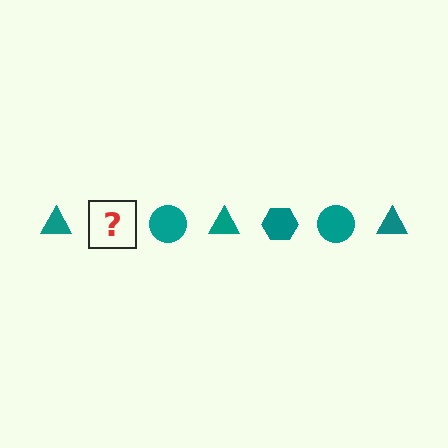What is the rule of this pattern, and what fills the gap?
The rule is that the pattern cycles through triangle, hexagon, circle shapes in teal. The gap should be filled with a teal hexagon.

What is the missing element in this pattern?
The missing element is a teal hexagon.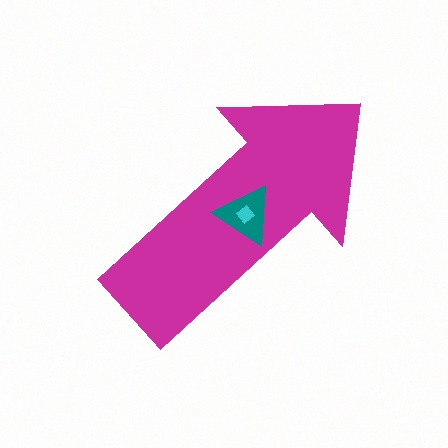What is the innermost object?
The cyan diamond.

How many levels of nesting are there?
3.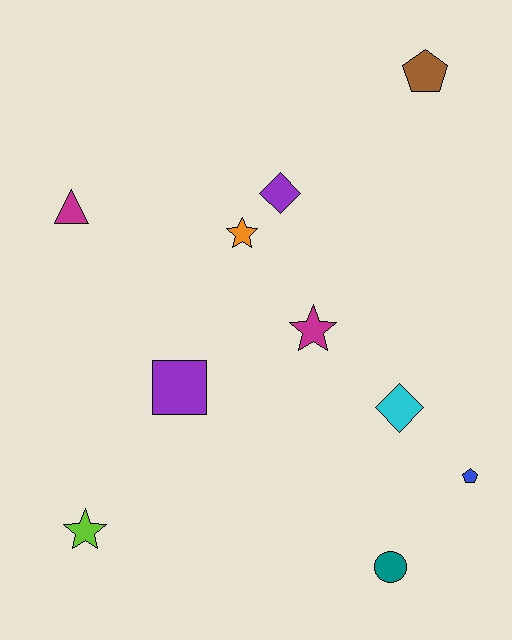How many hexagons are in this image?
There are no hexagons.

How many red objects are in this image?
There are no red objects.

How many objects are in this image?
There are 10 objects.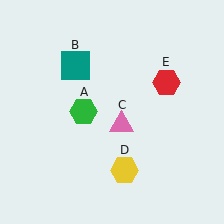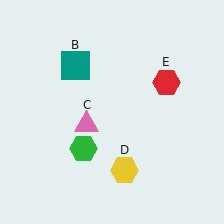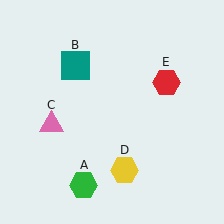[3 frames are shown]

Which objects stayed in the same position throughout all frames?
Teal square (object B) and yellow hexagon (object D) and red hexagon (object E) remained stationary.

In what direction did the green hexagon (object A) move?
The green hexagon (object A) moved down.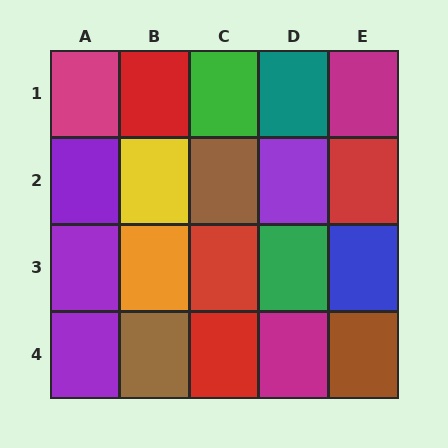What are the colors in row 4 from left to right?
Purple, brown, red, magenta, brown.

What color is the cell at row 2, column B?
Yellow.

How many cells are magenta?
3 cells are magenta.